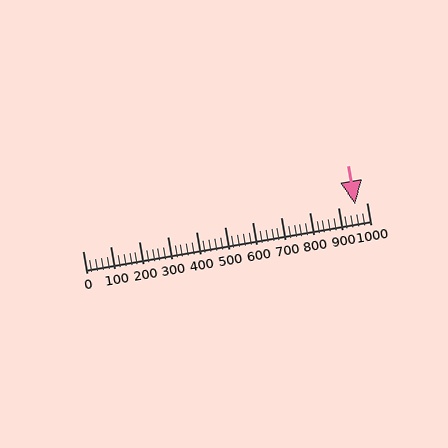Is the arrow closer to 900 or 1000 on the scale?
The arrow is closer to 1000.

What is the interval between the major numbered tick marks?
The major tick marks are spaced 100 units apart.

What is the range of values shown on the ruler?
The ruler shows values from 0 to 1000.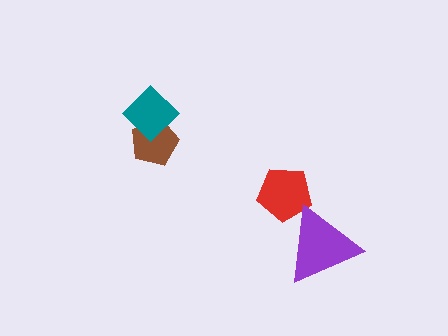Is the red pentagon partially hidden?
Yes, it is partially covered by another shape.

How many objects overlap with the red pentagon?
1 object overlaps with the red pentagon.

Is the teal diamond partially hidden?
No, no other shape covers it.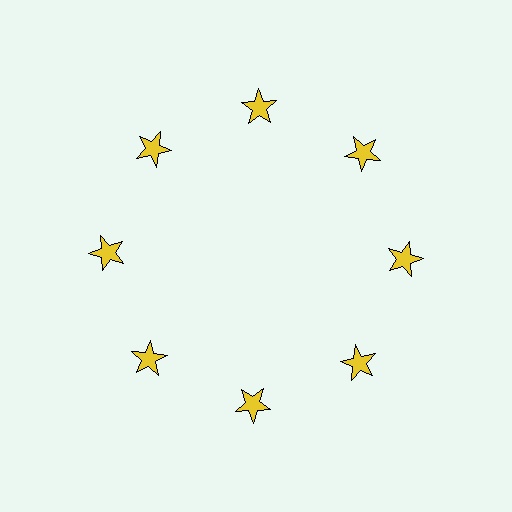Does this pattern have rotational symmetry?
Yes, this pattern has 8-fold rotational symmetry. It looks the same after rotating 45 degrees around the center.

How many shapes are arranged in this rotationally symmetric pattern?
There are 8 shapes, arranged in 8 groups of 1.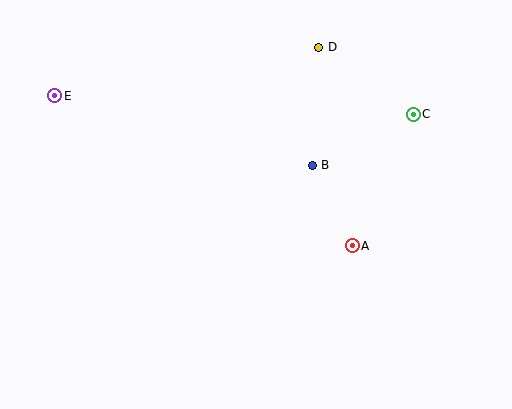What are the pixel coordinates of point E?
Point E is at (55, 96).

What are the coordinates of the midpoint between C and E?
The midpoint between C and E is at (234, 105).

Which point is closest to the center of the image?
Point B at (312, 165) is closest to the center.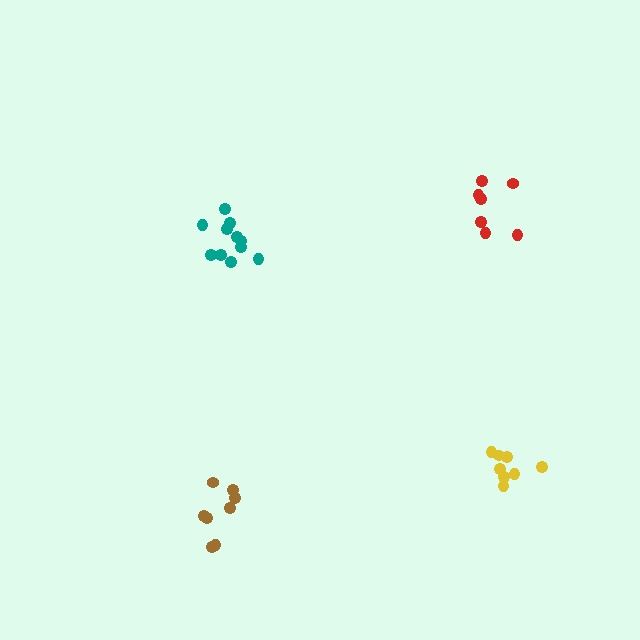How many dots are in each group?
Group 1: 8 dots, Group 2: 8 dots, Group 3: 11 dots, Group 4: 7 dots (34 total).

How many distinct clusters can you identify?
There are 4 distinct clusters.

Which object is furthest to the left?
The teal cluster is leftmost.